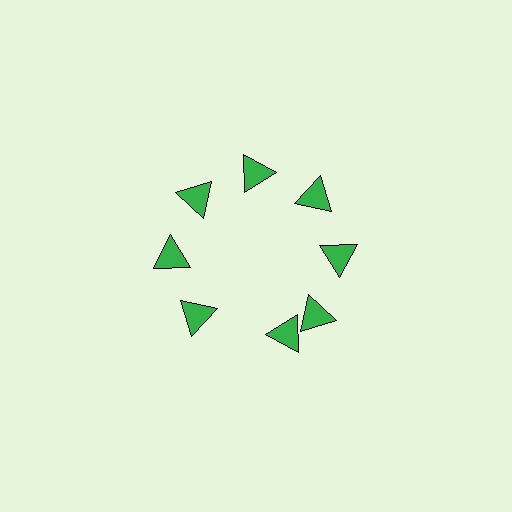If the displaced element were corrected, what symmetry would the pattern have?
It would have 8-fold rotational symmetry — the pattern would map onto itself every 45 degrees.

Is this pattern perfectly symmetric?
No. The 8 green triangles are arranged in a ring, but one element near the 6 o'clock position is rotated out of alignment along the ring, breaking the 8-fold rotational symmetry.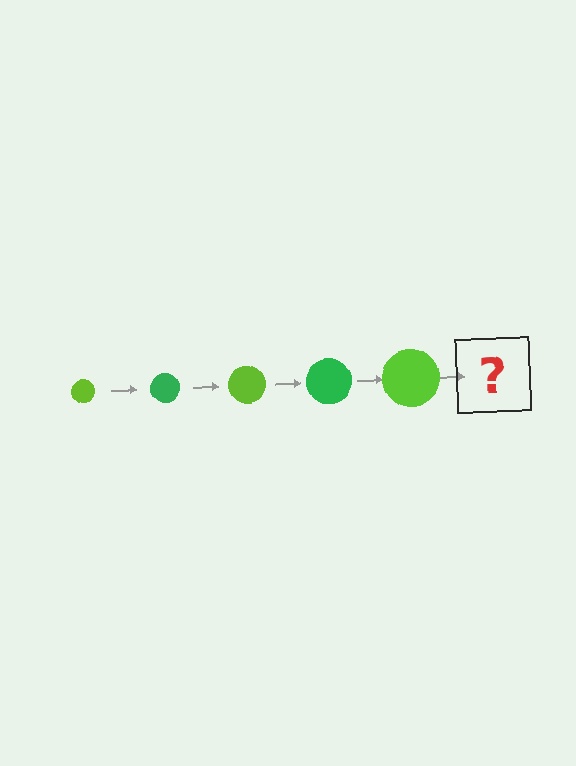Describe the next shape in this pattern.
It should be a green circle, larger than the previous one.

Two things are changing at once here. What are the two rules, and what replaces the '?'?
The two rules are that the circle grows larger each step and the color cycles through lime and green. The '?' should be a green circle, larger than the previous one.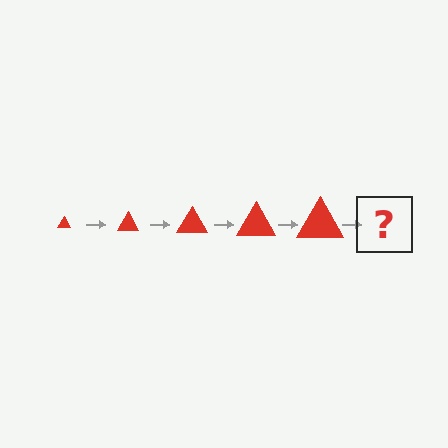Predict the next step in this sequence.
The next step is a red triangle, larger than the previous one.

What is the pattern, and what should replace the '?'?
The pattern is that the triangle gets progressively larger each step. The '?' should be a red triangle, larger than the previous one.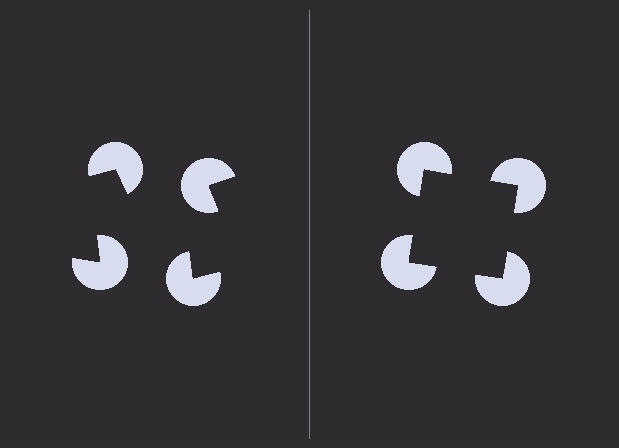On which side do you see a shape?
An illusory square appears on the right side. On the left side the wedge cuts are rotated, so no coherent shape forms.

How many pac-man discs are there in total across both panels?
8 — 4 on each side.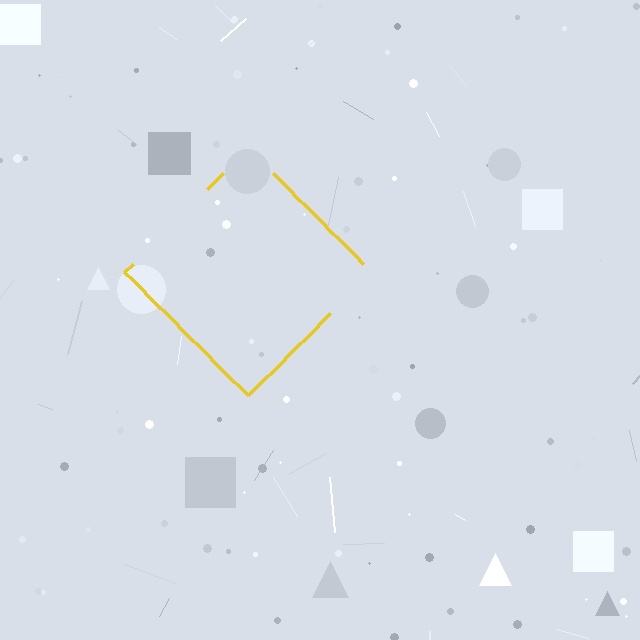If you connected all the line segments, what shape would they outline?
They would outline a diamond.